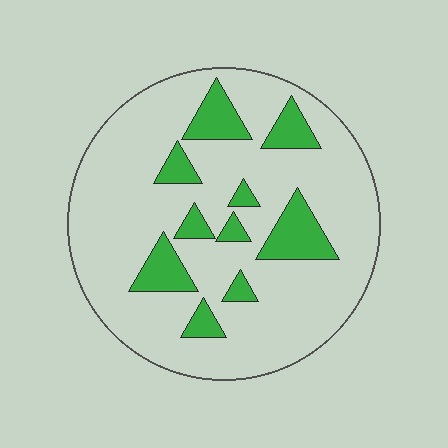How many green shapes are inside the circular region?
10.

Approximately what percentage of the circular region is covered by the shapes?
Approximately 20%.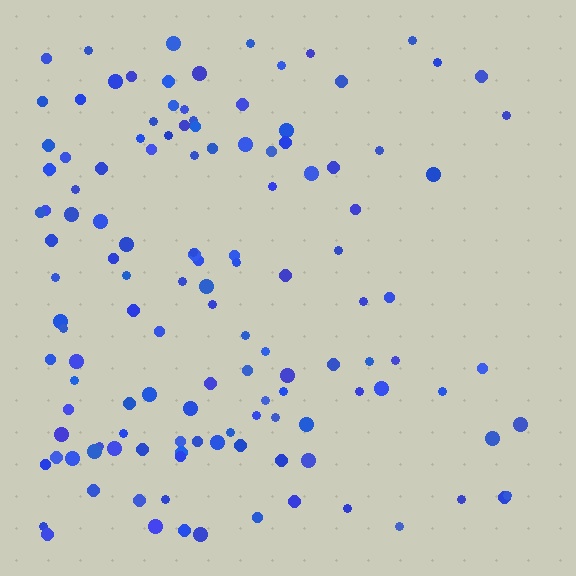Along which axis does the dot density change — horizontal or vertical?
Horizontal.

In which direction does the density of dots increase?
From right to left, with the left side densest.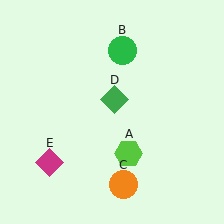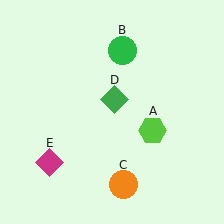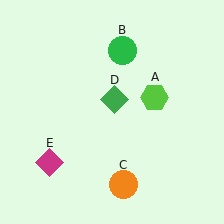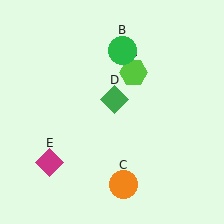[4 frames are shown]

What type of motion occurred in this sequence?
The lime hexagon (object A) rotated counterclockwise around the center of the scene.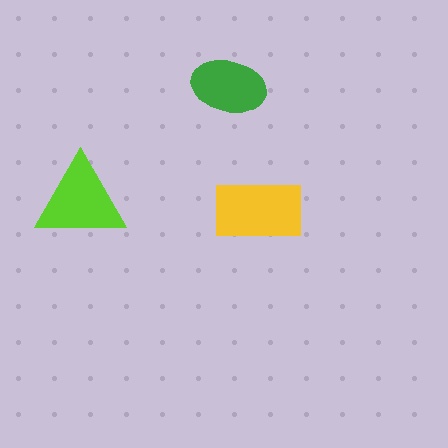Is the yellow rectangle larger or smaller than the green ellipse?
Larger.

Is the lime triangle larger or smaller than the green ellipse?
Larger.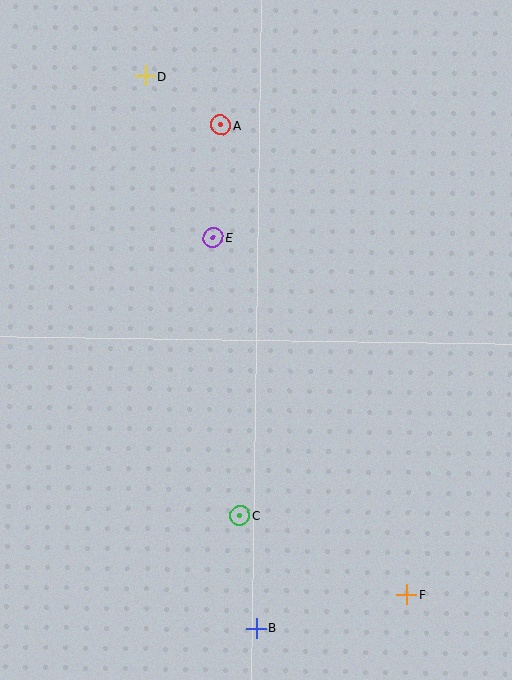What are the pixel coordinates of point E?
Point E is at (213, 238).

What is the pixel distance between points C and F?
The distance between C and F is 185 pixels.